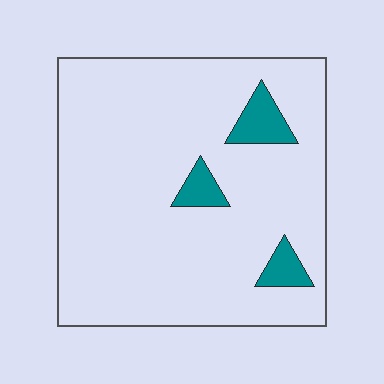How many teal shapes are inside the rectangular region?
3.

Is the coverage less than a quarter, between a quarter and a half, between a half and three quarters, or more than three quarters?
Less than a quarter.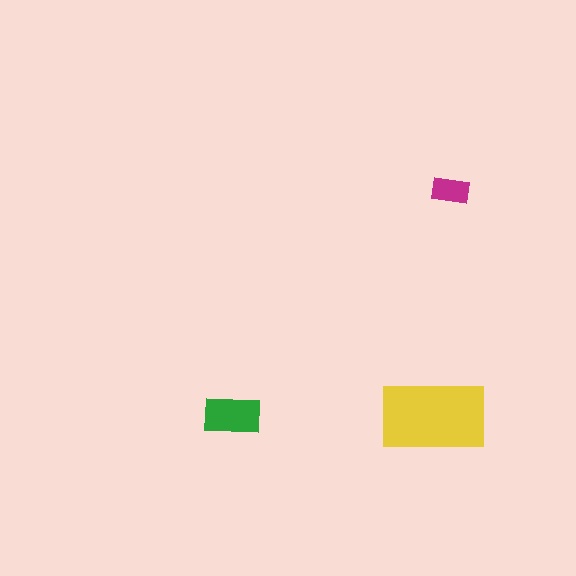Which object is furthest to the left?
The green rectangle is leftmost.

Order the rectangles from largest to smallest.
the yellow one, the green one, the magenta one.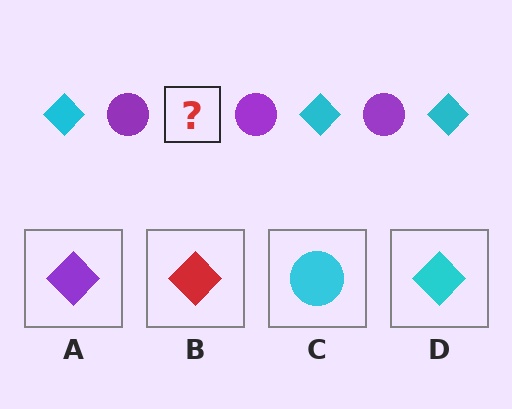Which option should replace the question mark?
Option D.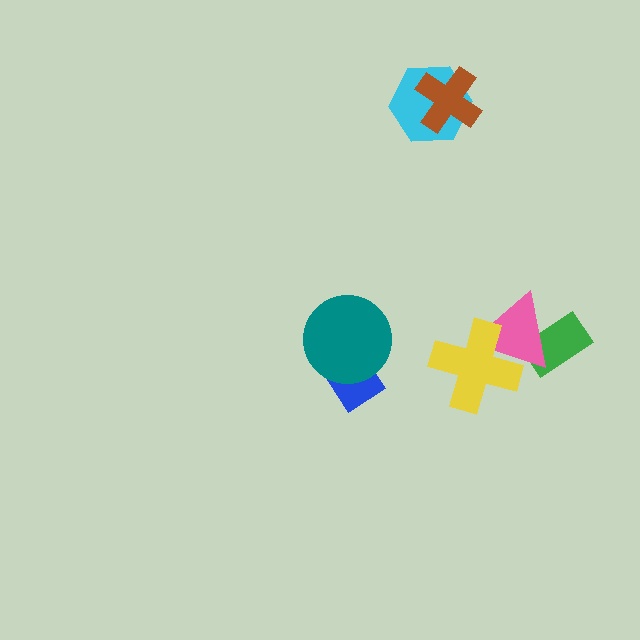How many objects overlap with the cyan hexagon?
1 object overlaps with the cyan hexagon.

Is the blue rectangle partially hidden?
Yes, it is partially covered by another shape.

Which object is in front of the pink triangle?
The yellow cross is in front of the pink triangle.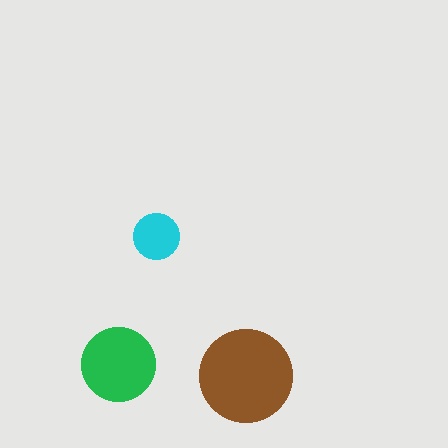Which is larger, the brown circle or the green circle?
The brown one.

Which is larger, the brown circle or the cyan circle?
The brown one.